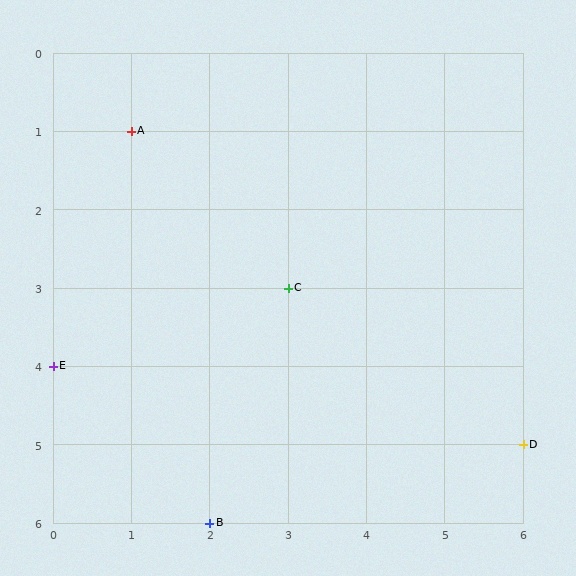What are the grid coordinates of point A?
Point A is at grid coordinates (1, 1).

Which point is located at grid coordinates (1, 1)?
Point A is at (1, 1).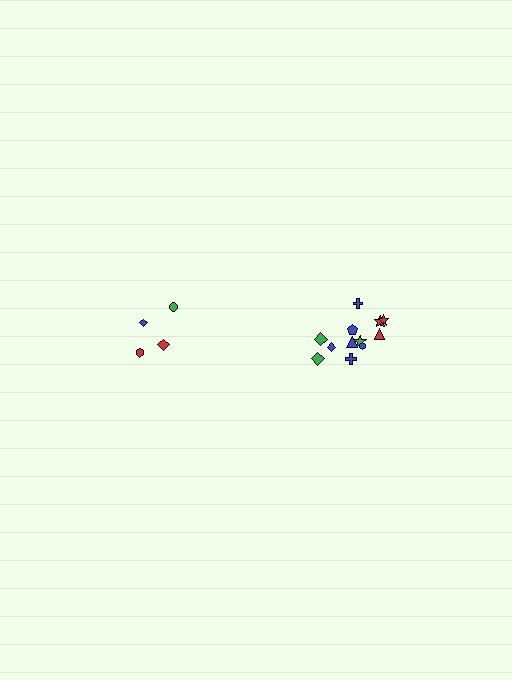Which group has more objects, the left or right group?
The right group.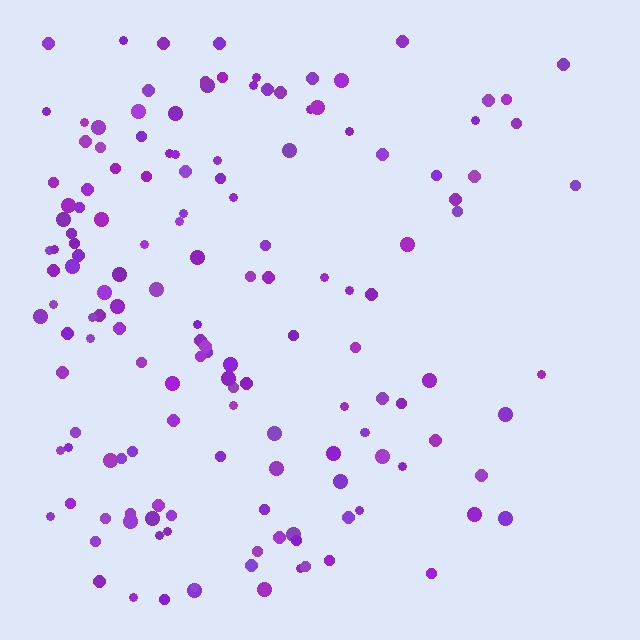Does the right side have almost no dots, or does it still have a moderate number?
Still a moderate number, just noticeably fewer than the left.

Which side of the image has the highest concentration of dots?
The left.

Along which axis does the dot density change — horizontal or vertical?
Horizontal.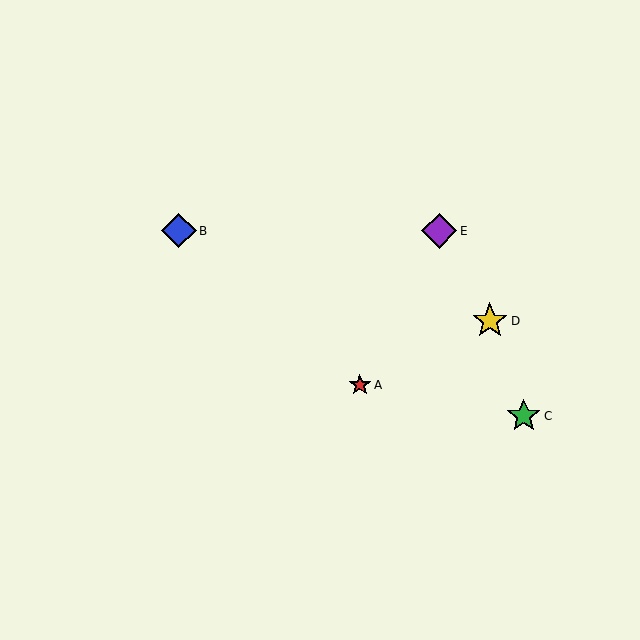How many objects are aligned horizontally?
2 objects (B, E) are aligned horizontally.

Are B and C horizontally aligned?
No, B is at y≈231 and C is at y≈416.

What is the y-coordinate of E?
Object E is at y≈231.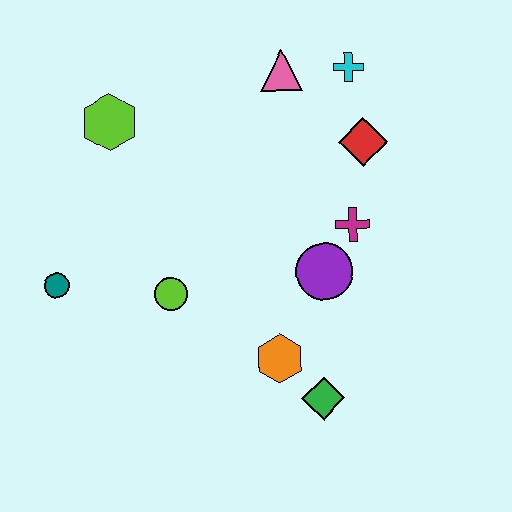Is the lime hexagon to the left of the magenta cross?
Yes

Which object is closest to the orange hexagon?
The green diamond is closest to the orange hexagon.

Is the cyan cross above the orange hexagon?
Yes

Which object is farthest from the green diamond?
The lime hexagon is farthest from the green diamond.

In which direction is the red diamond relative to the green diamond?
The red diamond is above the green diamond.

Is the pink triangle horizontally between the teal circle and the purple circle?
Yes